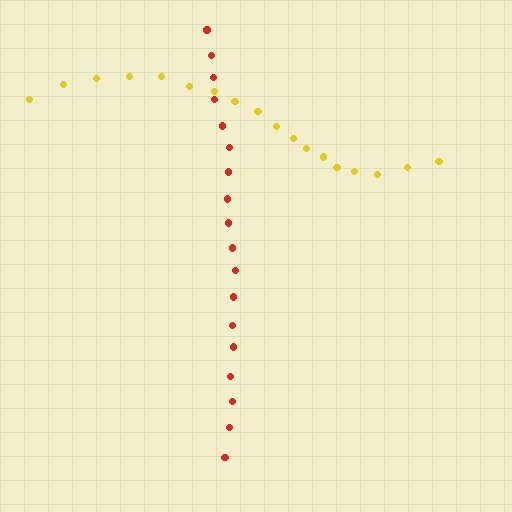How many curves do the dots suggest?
There are 2 distinct paths.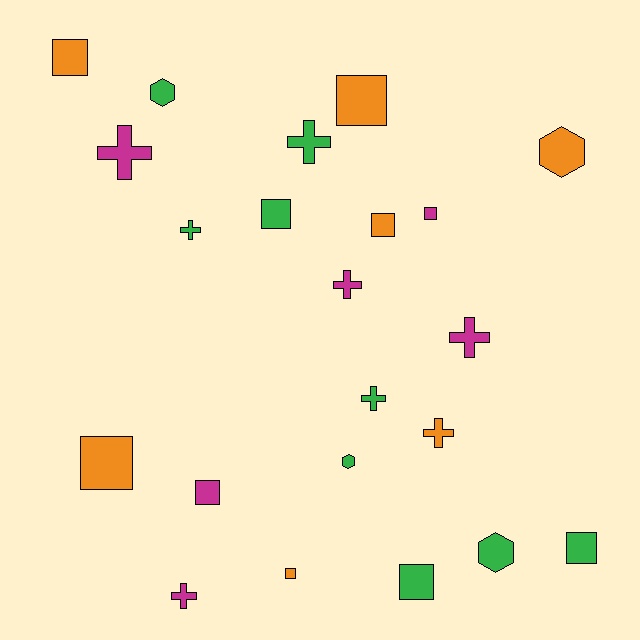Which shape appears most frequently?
Square, with 10 objects.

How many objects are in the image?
There are 22 objects.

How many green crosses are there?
There are 3 green crosses.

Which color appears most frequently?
Green, with 9 objects.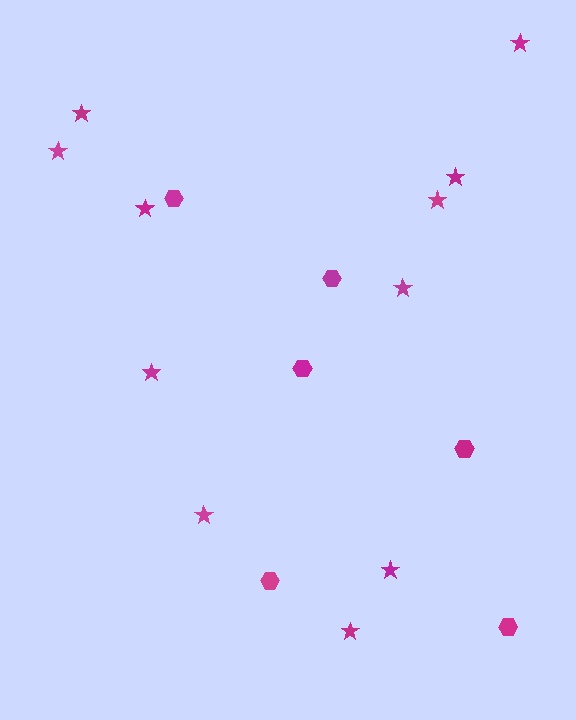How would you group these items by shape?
There are 2 groups: one group of stars (11) and one group of hexagons (6).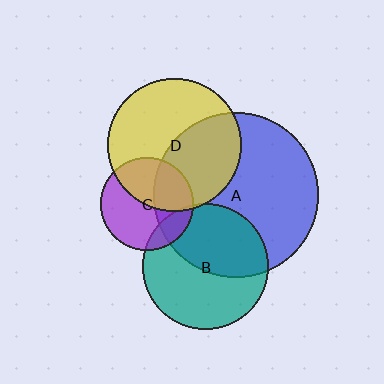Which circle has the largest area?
Circle A (blue).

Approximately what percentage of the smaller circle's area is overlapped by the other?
Approximately 45%.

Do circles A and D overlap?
Yes.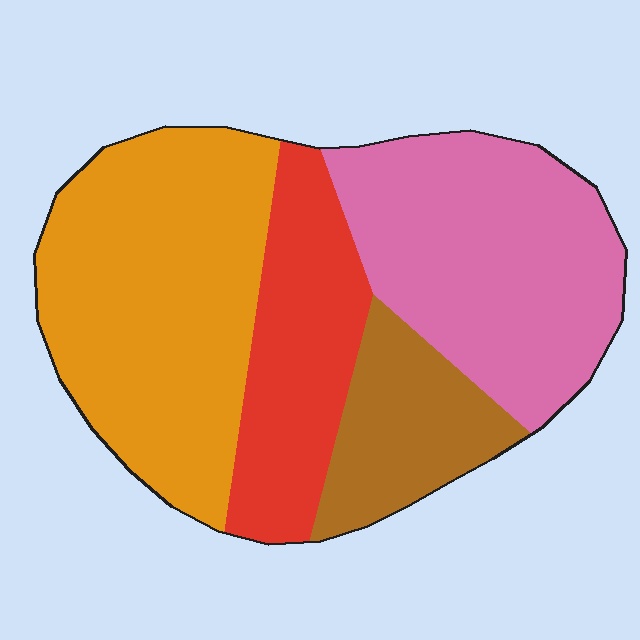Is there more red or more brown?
Red.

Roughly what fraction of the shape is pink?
Pink takes up about one third (1/3) of the shape.